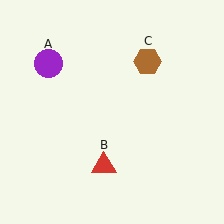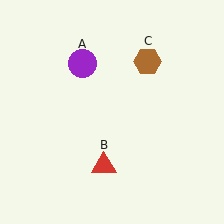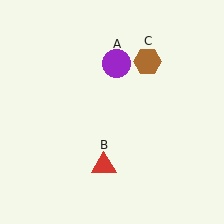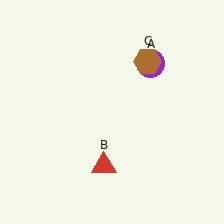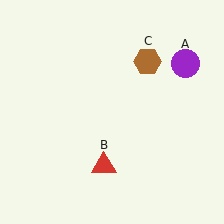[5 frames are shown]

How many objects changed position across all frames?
1 object changed position: purple circle (object A).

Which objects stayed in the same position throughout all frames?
Red triangle (object B) and brown hexagon (object C) remained stationary.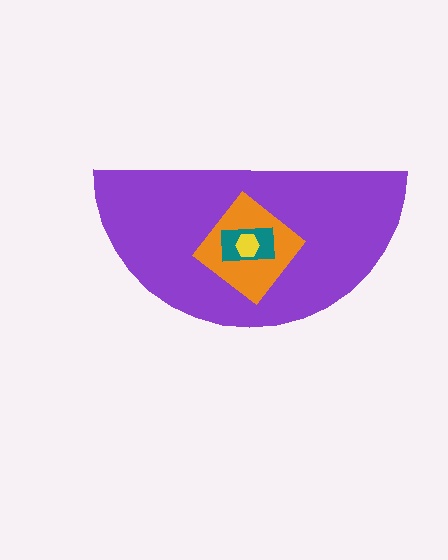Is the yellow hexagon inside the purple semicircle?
Yes.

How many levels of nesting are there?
4.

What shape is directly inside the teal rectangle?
The yellow hexagon.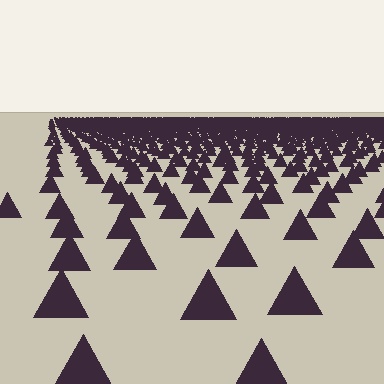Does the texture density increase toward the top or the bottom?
Density increases toward the top.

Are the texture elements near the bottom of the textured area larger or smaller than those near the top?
Larger. Near the bottom, elements are closer to the viewer and appear at a bigger on-screen size.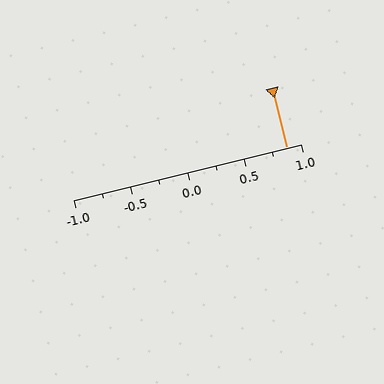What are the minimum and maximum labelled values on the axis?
The axis runs from -1.0 to 1.0.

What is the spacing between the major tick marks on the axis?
The major ticks are spaced 0.5 apart.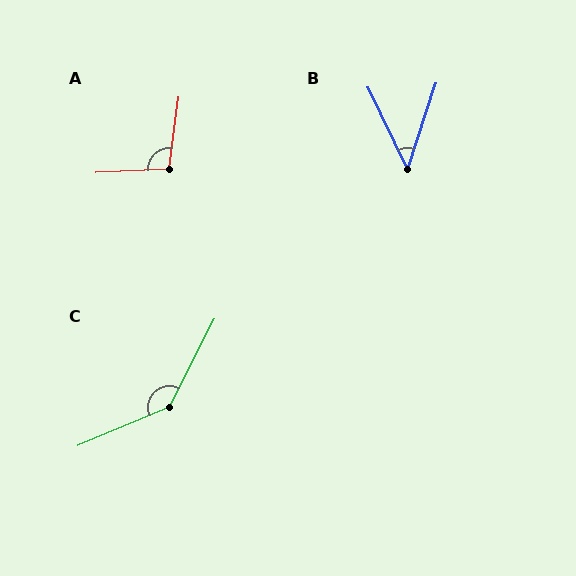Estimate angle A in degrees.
Approximately 101 degrees.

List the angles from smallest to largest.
B (44°), A (101°), C (140°).